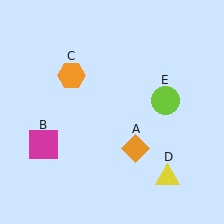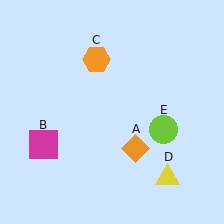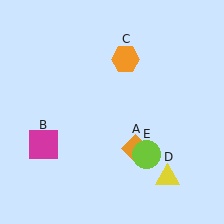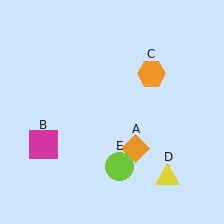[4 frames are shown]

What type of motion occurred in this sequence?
The orange hexagon (object C), lime circle (object E) rotated clockwise around the center of the scene.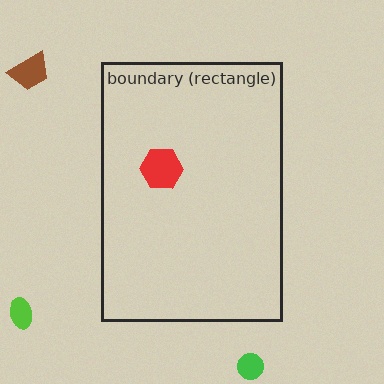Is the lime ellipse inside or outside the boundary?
Outside.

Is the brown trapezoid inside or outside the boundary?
Outside.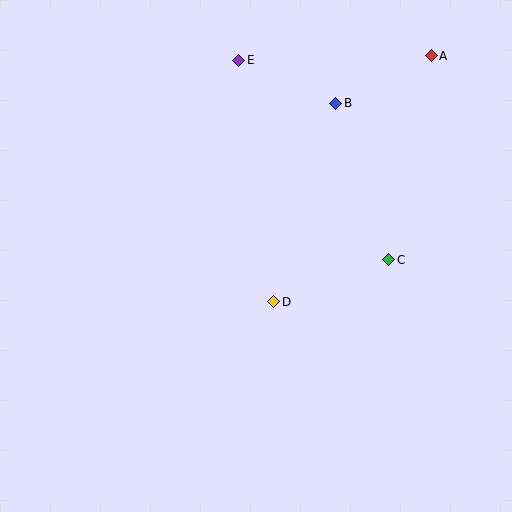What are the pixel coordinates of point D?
Point D is at (274, 302).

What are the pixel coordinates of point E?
Point E is at (239, 60).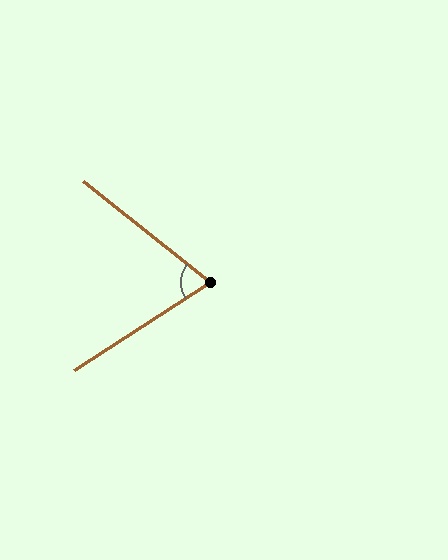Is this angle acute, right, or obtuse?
It is acute.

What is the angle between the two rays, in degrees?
Approximately 71 degrees.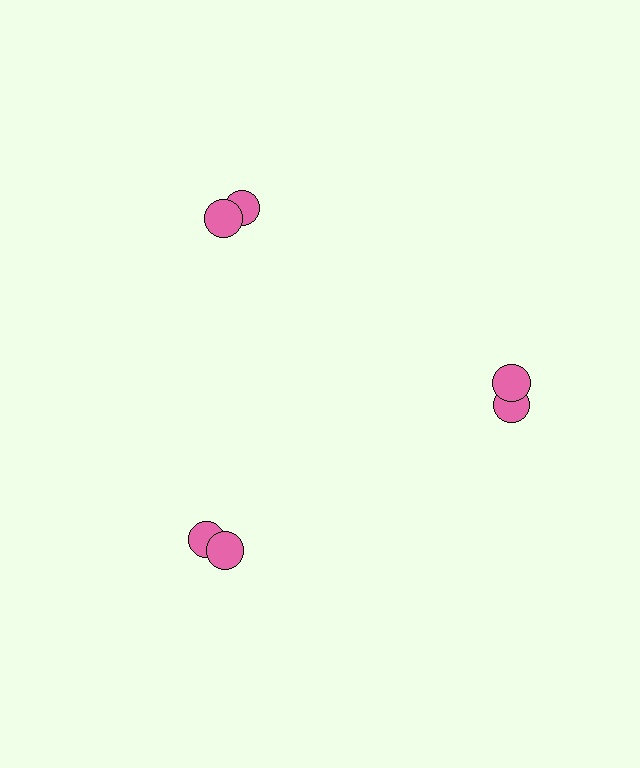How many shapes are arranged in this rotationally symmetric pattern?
There are 6 shapes, arranged in 3 groups of 2.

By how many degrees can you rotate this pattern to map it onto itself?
The pattern maps onto itself every 120 degrees of rotation.